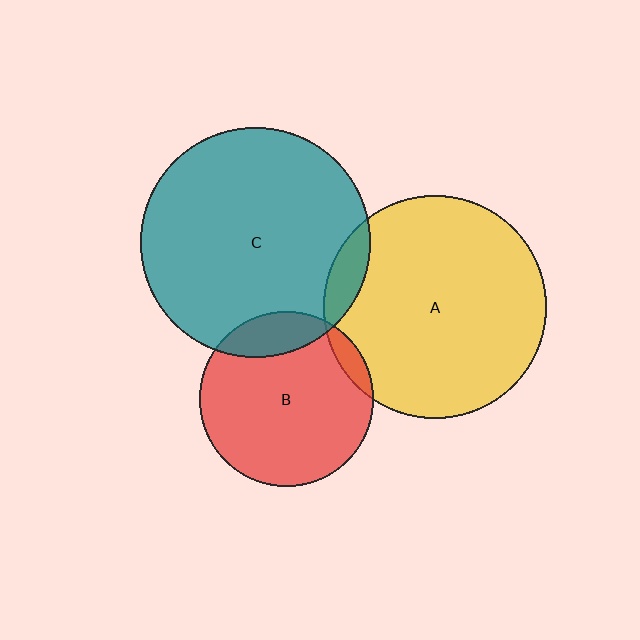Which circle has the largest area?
Circle C (teal).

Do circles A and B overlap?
Yes.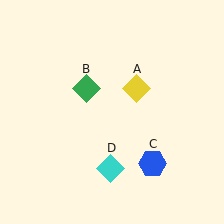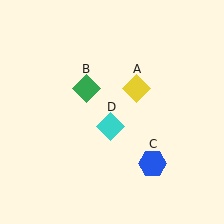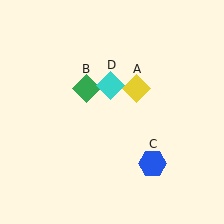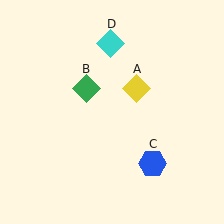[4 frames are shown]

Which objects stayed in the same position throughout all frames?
Yellow diamond (object A) and green diamond (object B) and blue hexagon (object C) remained stationary.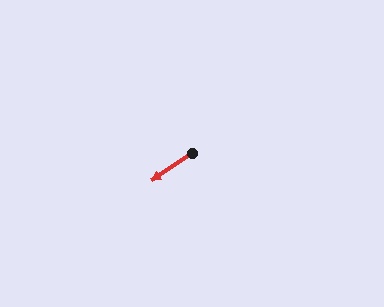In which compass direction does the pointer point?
Southwest.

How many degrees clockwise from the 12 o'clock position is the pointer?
Approximately 237 degrees.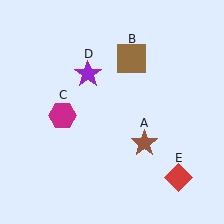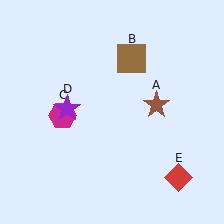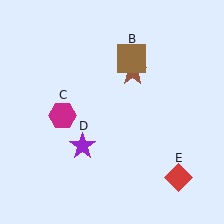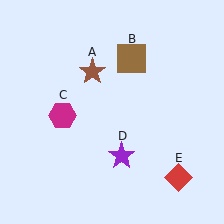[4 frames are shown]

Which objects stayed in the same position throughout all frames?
Brown square (object B) and magenta hexagon (object C) and red diamond (object E) remained stationary.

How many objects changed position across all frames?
2 objects changed position: brown star (object A), purple star (object D).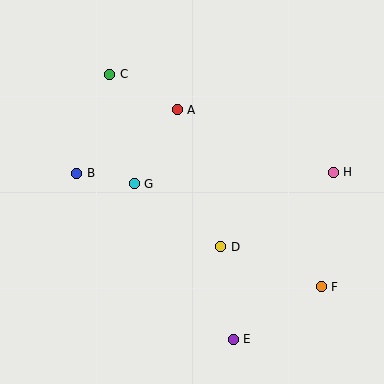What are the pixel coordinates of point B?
Point B is at (77, 173).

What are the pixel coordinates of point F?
Point F is at (321, 287).